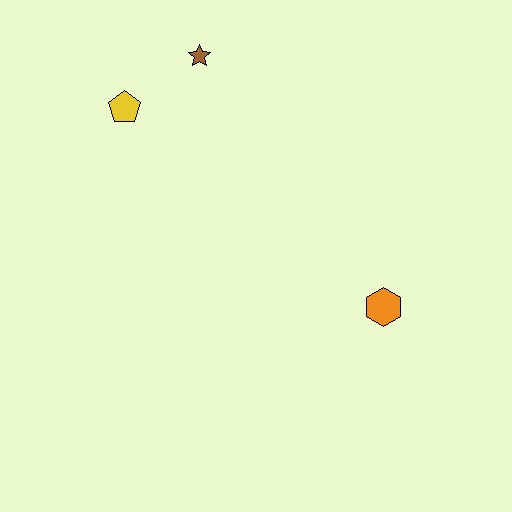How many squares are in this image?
There are no squares.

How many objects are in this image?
There are 3 objects.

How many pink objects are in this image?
There are no pink objects.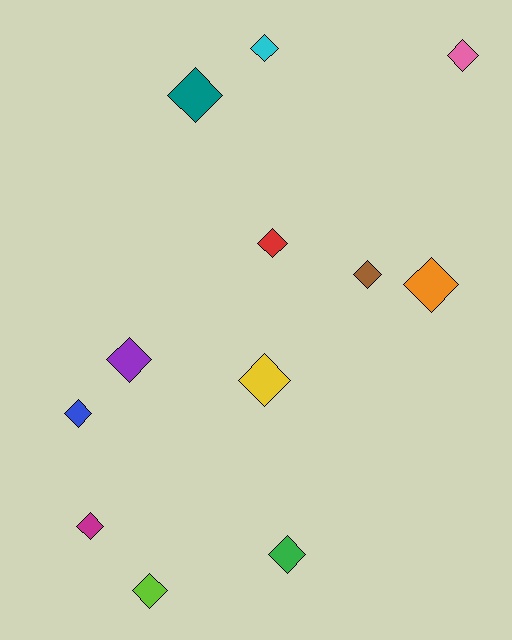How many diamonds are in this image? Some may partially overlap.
There are 12 diamonds.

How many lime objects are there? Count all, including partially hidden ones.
There is 1 lime object.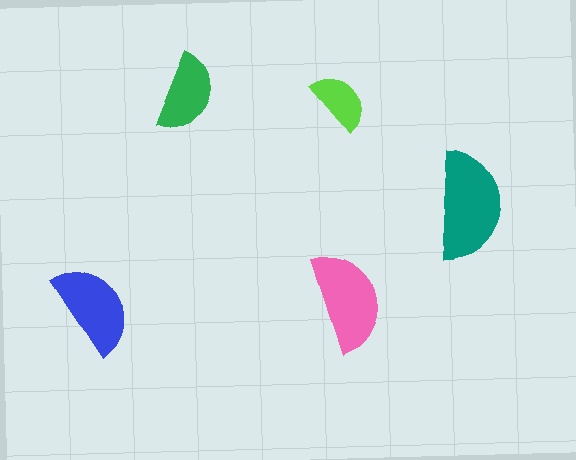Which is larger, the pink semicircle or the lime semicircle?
The pink one.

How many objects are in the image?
There are 5 objects in the image.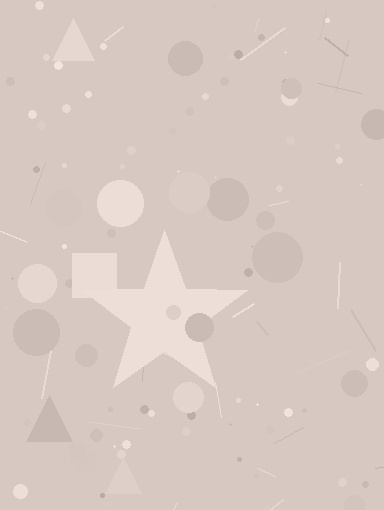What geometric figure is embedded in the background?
A star is embedded in the background.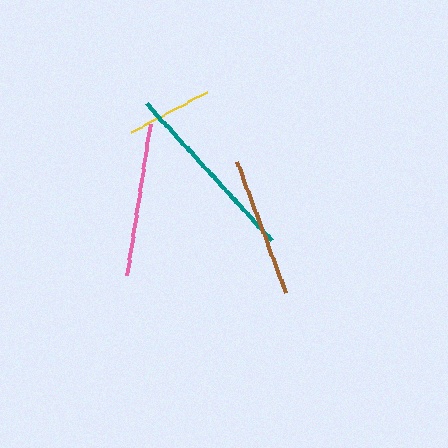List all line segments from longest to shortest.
From longest to shortest: teal, pink, brown, yellow.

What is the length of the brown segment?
The brown segment is approximately 140 pixels long.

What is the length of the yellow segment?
The yellow segment is approximately 86 pixels long.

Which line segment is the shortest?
The yellow line is the shortest at approximately 86 pixels.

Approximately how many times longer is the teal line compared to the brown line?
The teal line is approximately 1.3 times the length of the brown line.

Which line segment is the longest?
The teal line is the longest at approximately 185 pixels.